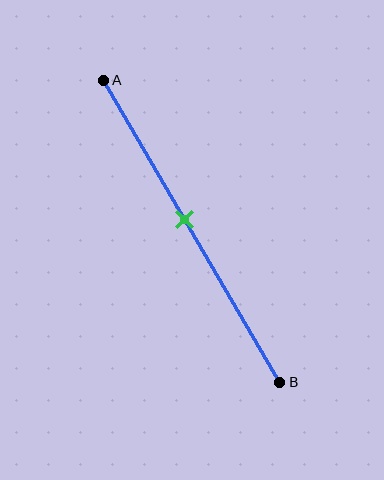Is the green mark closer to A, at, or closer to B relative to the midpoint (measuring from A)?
The green mark is closer to point A than the midpoint of segment AB.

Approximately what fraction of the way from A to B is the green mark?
The green mark is approximately 45% of the way from A to B.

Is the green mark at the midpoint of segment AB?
No, the mark is at about 45% from A, not at the 50% midpoint.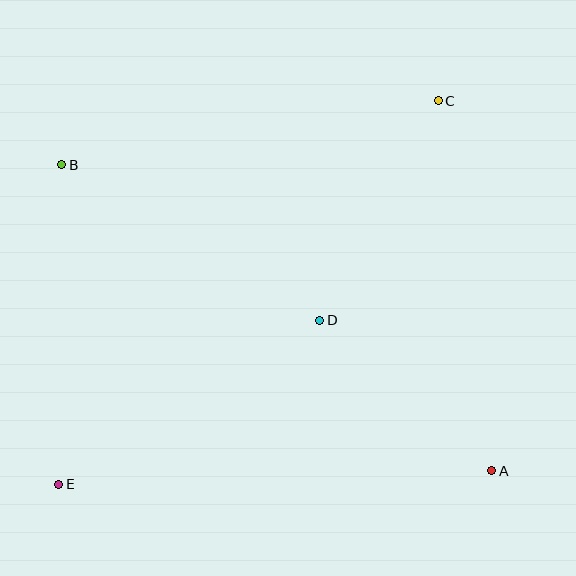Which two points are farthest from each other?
Points C and E are farthest from each other.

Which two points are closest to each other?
Points A and D are closest to each other.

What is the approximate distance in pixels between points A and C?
The distance between A and C is approximately 374 pixels.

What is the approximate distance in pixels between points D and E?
The distance between D and E is approximately 308 pixels.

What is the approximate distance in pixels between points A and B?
The distance between A and B is approximately 527 pixels.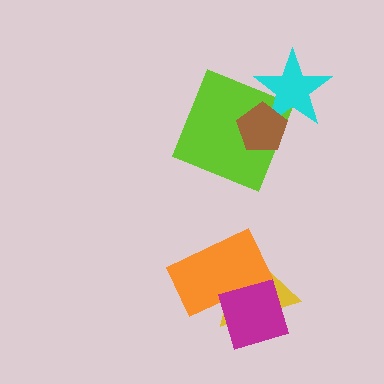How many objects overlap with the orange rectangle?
2 objects overlap with the orange rectangle.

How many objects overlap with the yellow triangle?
2 objects overlap with the yellow triangle.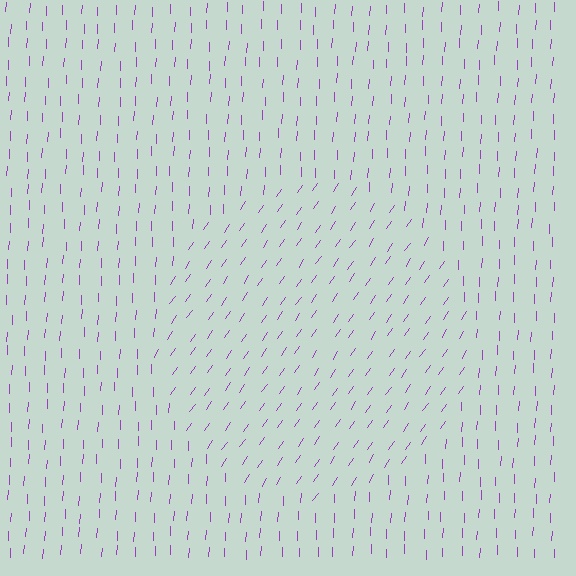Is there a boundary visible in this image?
Yes, there is a texture boundary formed by a change in line orientation.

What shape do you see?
I see a circle.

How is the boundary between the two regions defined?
The boundary is defined purely by a change in line orientation (approximately 31 degrees difference). All lines are the same color and thickness.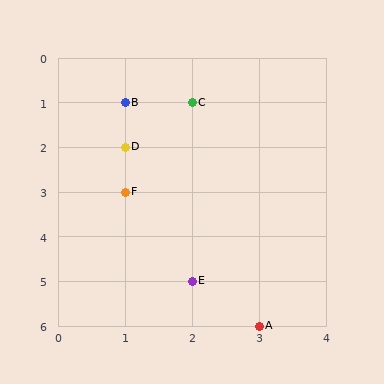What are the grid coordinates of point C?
Point C is at grid coordinates (2, 1).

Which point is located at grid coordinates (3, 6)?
Point A is at (3, 6).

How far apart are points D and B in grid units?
Points D and B are 1 row apart.